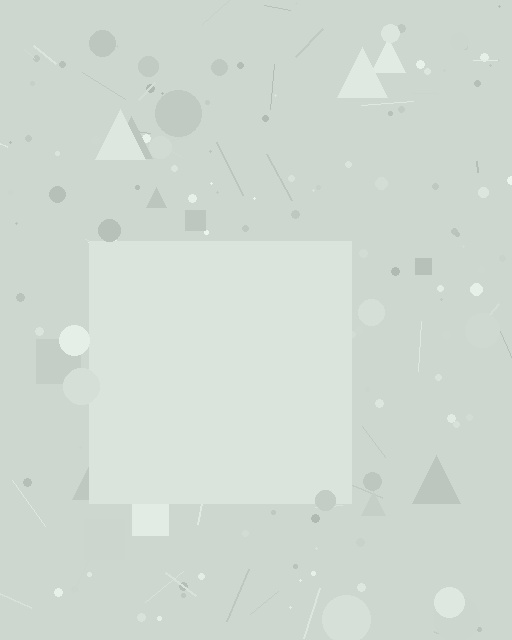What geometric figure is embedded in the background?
A square is embedded in the background.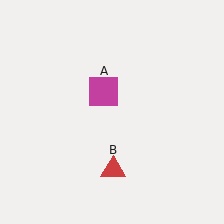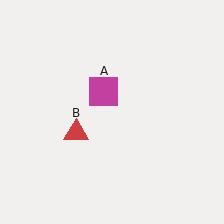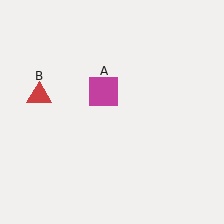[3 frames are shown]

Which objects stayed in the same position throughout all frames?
Magenta square (object A) remained stationary.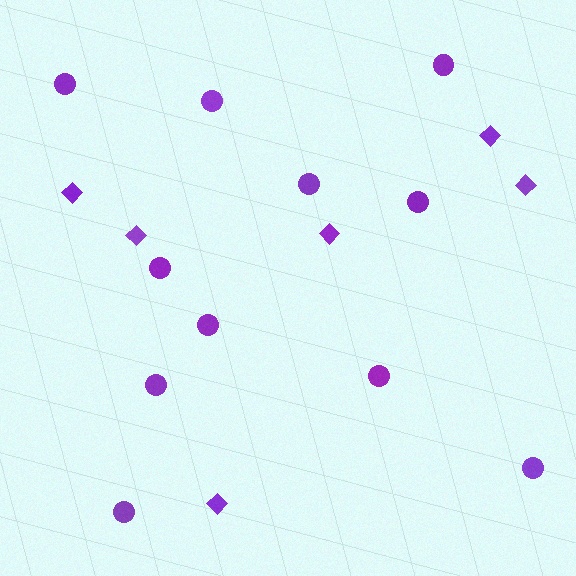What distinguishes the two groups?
There are 2 groups: one group of diamonds (6) and one group of circles (11).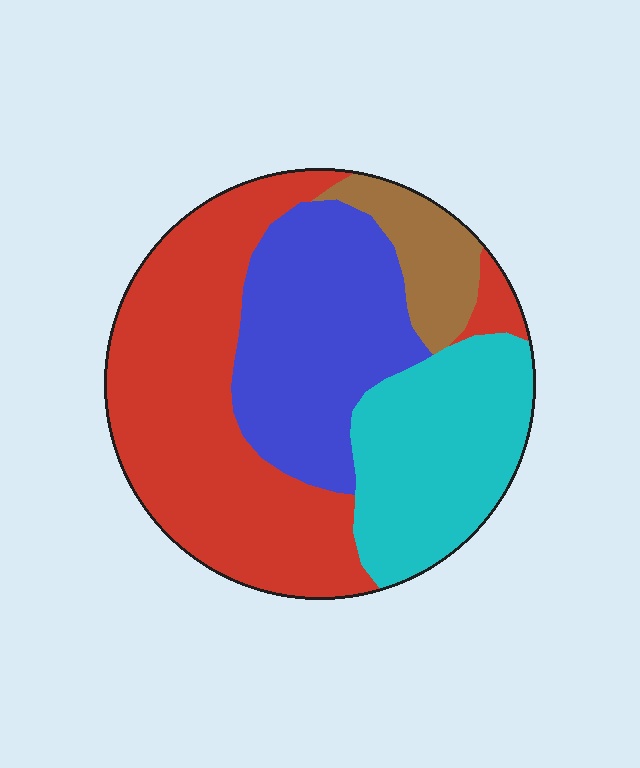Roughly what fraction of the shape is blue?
Blue covers roughly 25% of the shape.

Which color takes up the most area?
Red, at roughly 40%.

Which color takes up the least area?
Brown, at roughly 10%.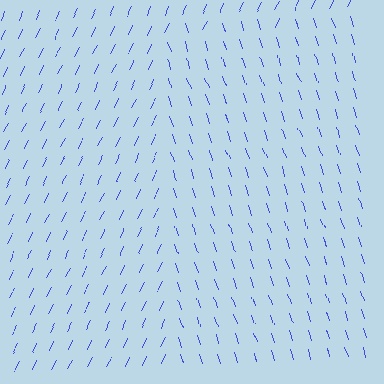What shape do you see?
I see a rectangle.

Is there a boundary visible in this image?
Yes, there is a texture boundary formed by a change in line orientation.